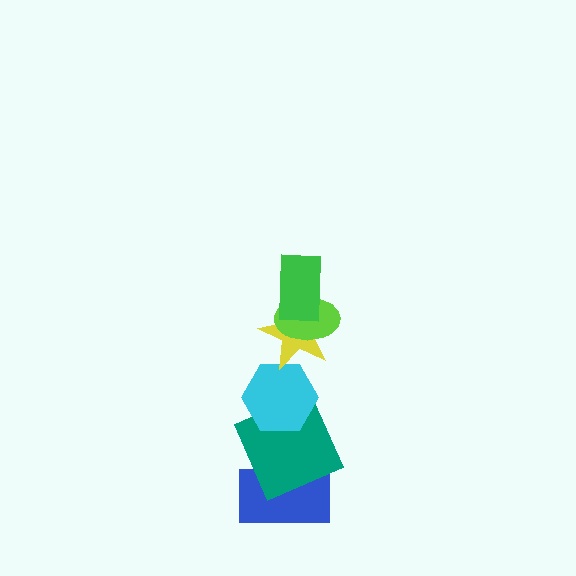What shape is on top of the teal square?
The cyan hexagon is on top of the teal square.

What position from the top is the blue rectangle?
The blue rectangle is 6th from the top.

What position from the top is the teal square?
The teal square is 5th from the top.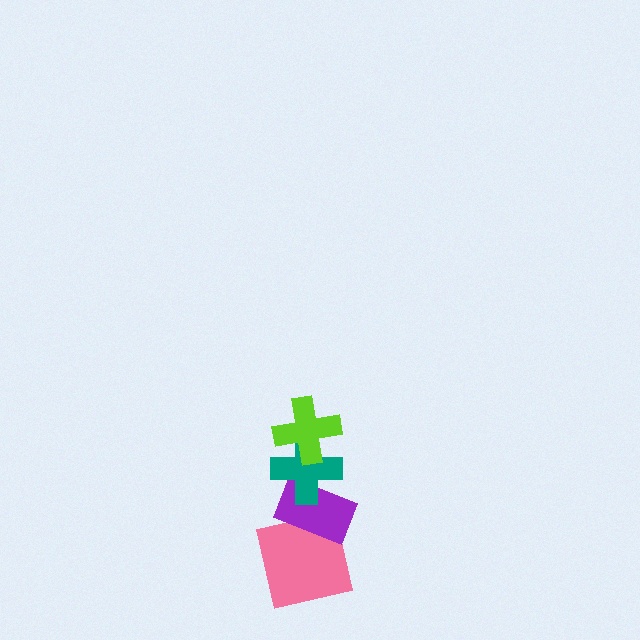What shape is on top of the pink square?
The purple rectangle is on top of the pink square.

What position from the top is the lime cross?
The lime cross is 1st from the top.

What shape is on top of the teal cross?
The lime cross is on top of the teal cross.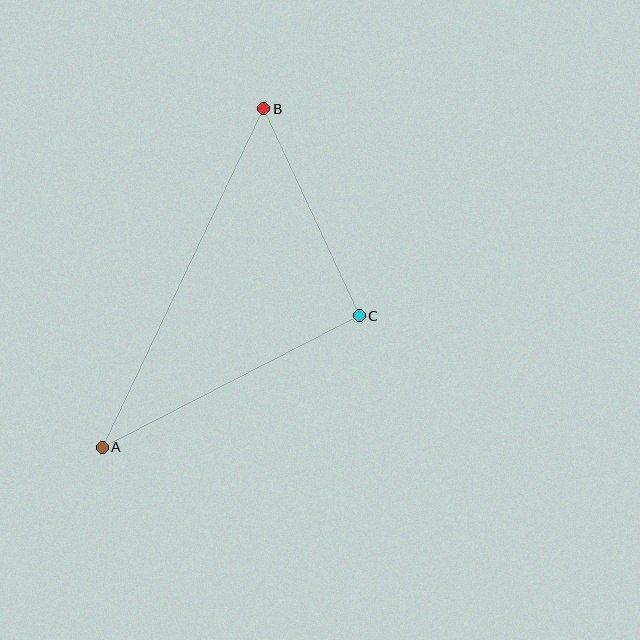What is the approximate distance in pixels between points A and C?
The distance between A and C is approximately 289 pixels.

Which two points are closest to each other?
Points B and C are closest to each other.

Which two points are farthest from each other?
Points A and B are farthest from each other.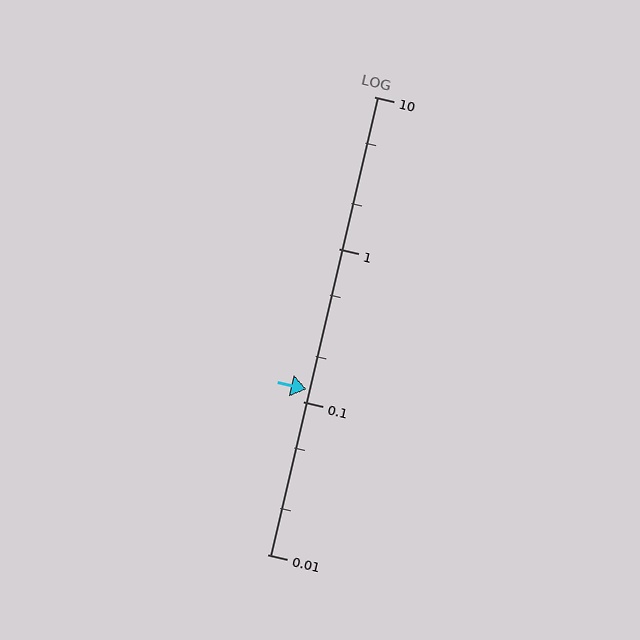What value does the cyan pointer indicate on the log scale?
The pointer indicates approximately 0.12.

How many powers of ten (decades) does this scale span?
The scale spans 3 decades, from 0.01 to 10.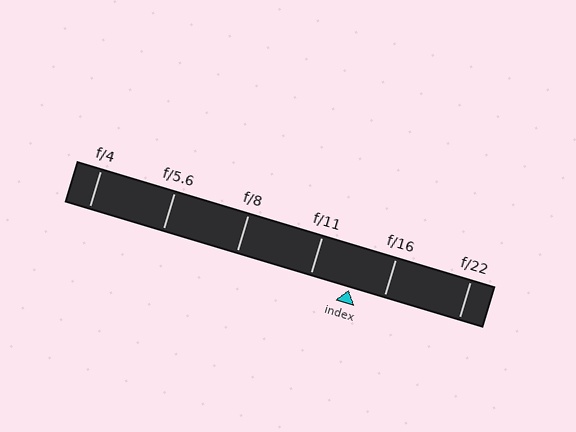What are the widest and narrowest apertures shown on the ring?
The widest aperture shown is f/4 and the narrowest is f/22.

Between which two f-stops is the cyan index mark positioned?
The index mark is between f/11 and f/16.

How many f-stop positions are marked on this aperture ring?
There are 6 f-stop positions marked.